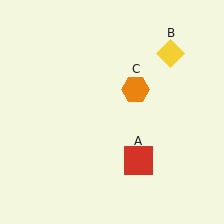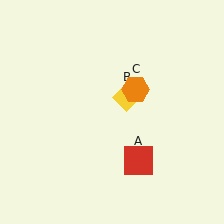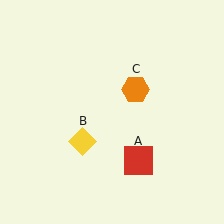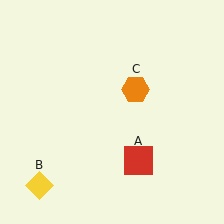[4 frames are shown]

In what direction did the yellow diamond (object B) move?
The yellow diamond (object B) moved down and to the left.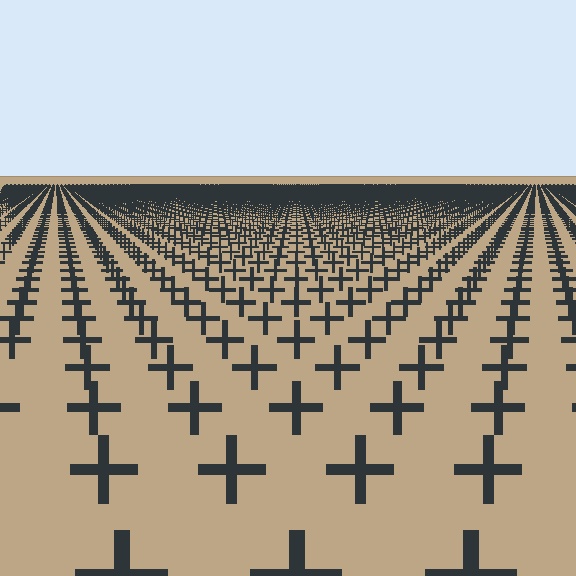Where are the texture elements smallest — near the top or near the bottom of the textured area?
Near the top.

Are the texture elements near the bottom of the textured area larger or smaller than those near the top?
Larger. Near the bottom, elements are closer to the viewer and appear at a bigger on-screen size.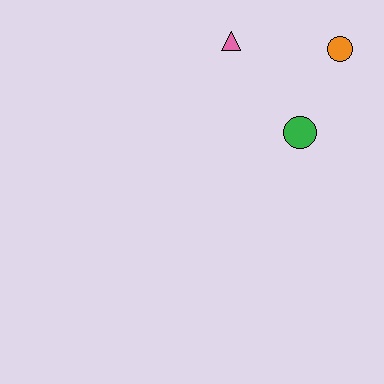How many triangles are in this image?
There is 1 triangle.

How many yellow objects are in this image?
There are no yellow objects.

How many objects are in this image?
There are 3 objects.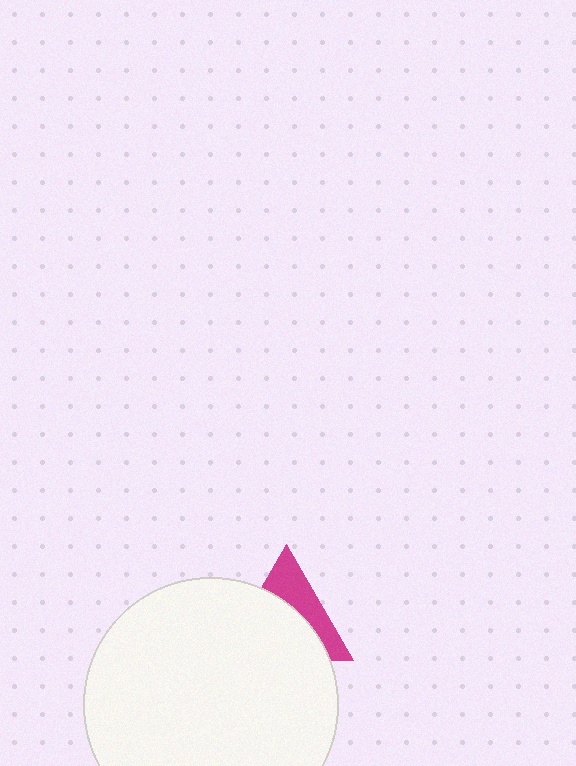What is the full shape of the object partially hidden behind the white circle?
The partially hidden object is a magenta triangle.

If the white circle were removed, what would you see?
You would see the complete magenta triangle.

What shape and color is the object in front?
The object in front is a white circle.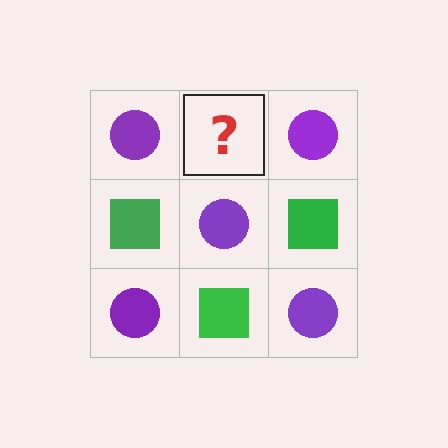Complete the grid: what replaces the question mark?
The question mark should be replaced with a green square.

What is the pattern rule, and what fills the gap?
The rule is that it alternates purple circle and green square in a checkerboard pattern. The gap should be filled with a green square.